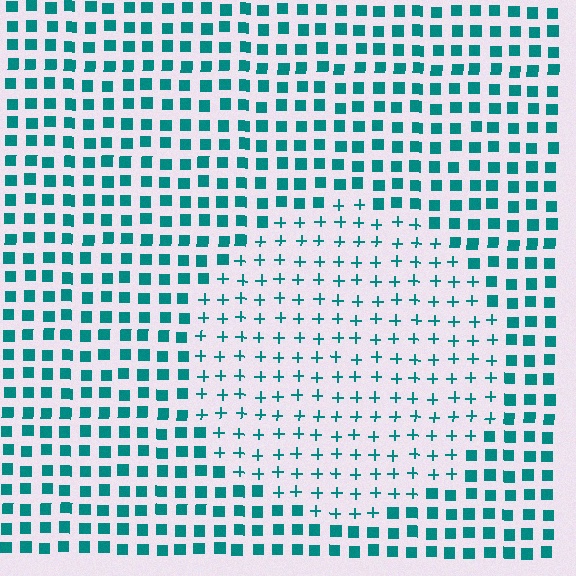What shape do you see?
I see a circle.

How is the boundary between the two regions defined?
The boundary is defined by a change in element shape: plus signs inside vs. squares outside. All elements share the same color and spacing.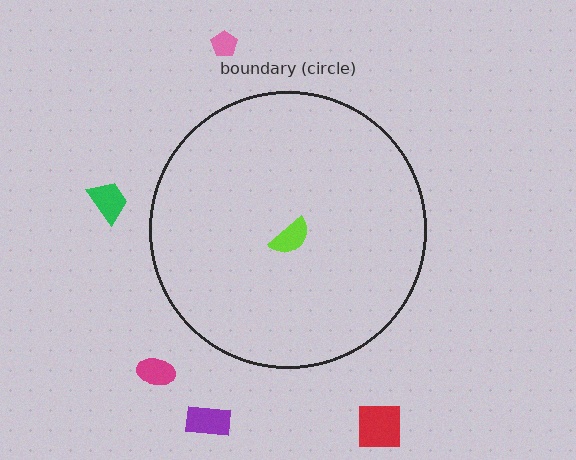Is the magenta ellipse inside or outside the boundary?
Outside.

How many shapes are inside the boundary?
1 inside, 5 outside.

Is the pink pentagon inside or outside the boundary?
Outside.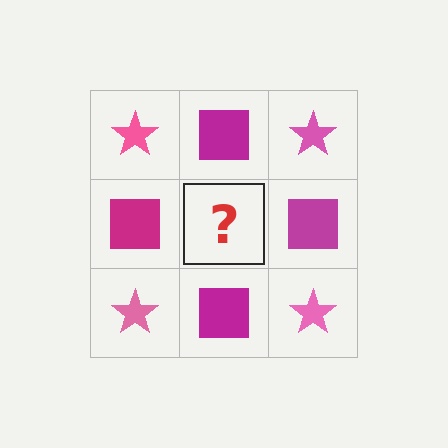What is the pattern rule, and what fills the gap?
The rule is that it alternates pink star and magenta square in a checkerboard pattern. The gap should be filled with a pink star.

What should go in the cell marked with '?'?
The missing cell should contain a pink star.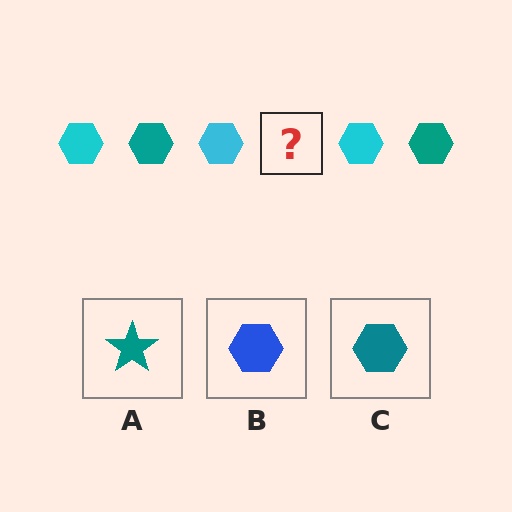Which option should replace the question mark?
Option C.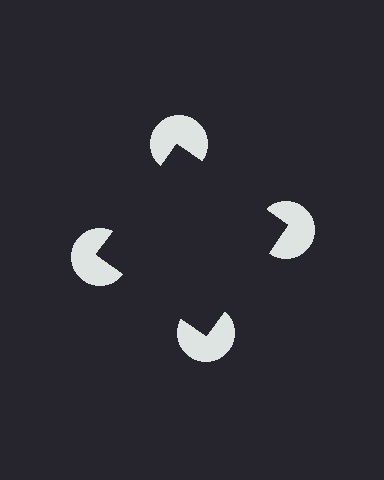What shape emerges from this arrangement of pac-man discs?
An illusory square — its edges are inferred from the aligned wedge cuts in the pac-man discs, not physically drawn.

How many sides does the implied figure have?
4 sides.